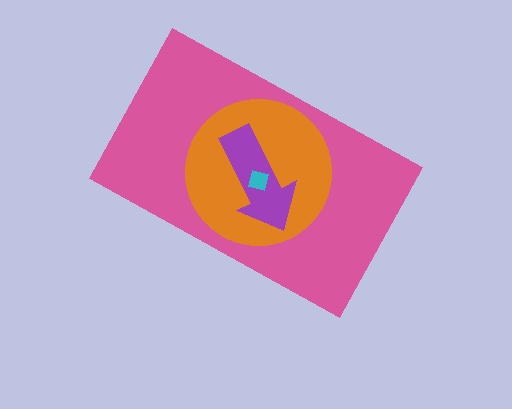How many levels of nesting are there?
4.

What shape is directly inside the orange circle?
The purple arrow.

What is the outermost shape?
The pink rectangle.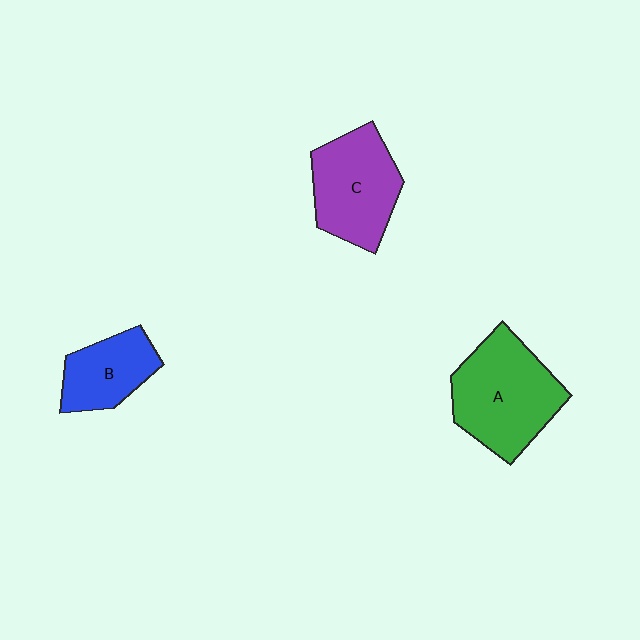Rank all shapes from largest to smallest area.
From largest to smallest: A (green), C (purple), B (blue).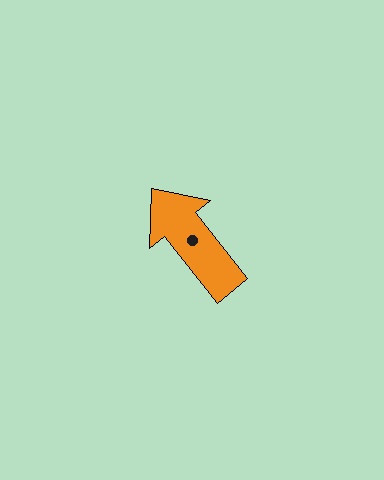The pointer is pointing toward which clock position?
Roughly 11 o'clock.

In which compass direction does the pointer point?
Northwest.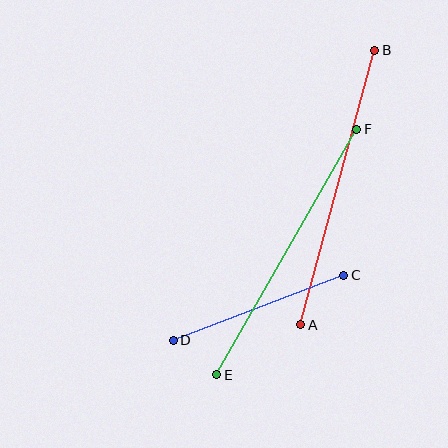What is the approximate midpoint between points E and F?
The midpoint is at approximately (287, 252) pixels.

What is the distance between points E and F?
The distance is approximately 283 pixels.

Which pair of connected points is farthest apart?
Points A and B are farthest apart.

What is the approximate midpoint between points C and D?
The midpoint is at approximately (259, 308) pixels.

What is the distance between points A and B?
The distance is approximately 285 pixels.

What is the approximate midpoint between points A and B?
The midpoint is at approximately (338, 187) pixels.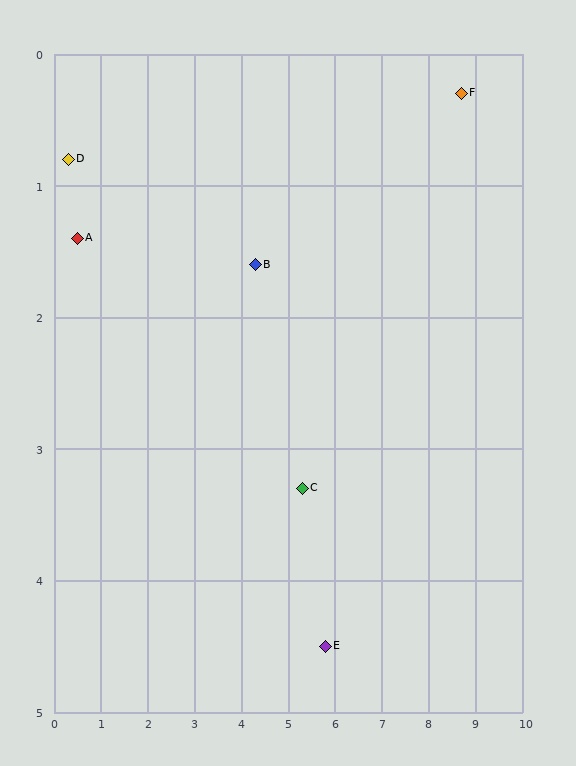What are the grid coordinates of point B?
Point B is at approximately (4.3, 1.6).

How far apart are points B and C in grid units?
Points B and C are about 2.0 grid units apart.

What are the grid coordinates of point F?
Point F is at approximately (8.7, 0.3).